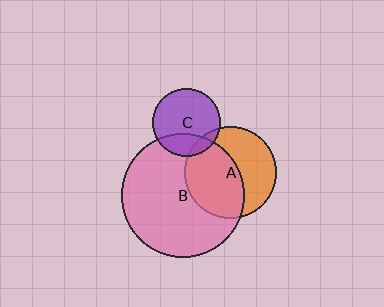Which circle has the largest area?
Circle B (pink).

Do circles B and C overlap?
Yes.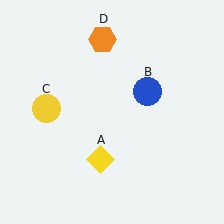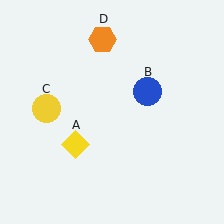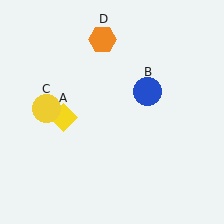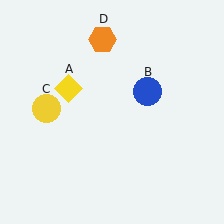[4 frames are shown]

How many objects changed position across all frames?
1 object changed position: yellow diamond (object A).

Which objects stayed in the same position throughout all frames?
Blue circle (object B) and yellow circle (object C) and orange hexagon (object D) remained stationary.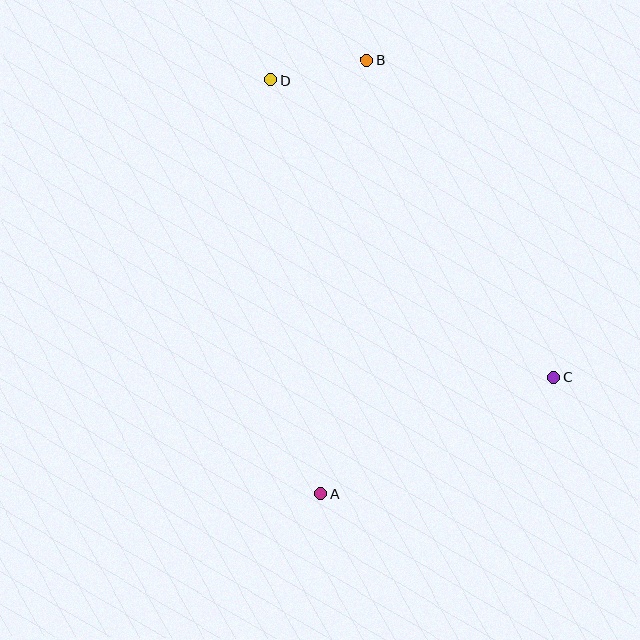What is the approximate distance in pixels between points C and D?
The distance between C and D is approximately 411 pixels.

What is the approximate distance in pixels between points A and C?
The distance between A and C is approximately 261 pixels.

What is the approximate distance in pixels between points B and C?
The distance between B and C is approximately 368 pixels.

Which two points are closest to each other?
Points B and D are closest to each other.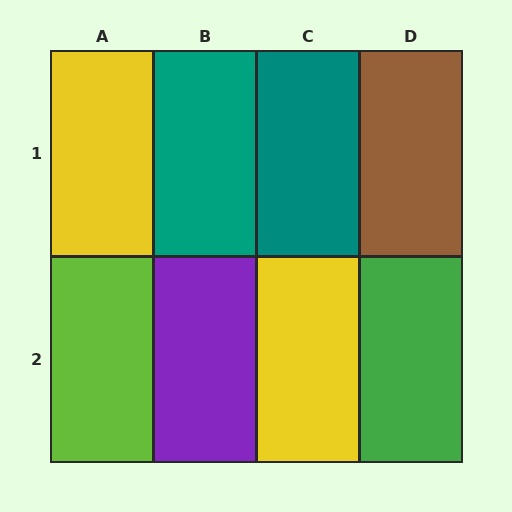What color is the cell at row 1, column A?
Yellow.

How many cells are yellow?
2 cells are yellow.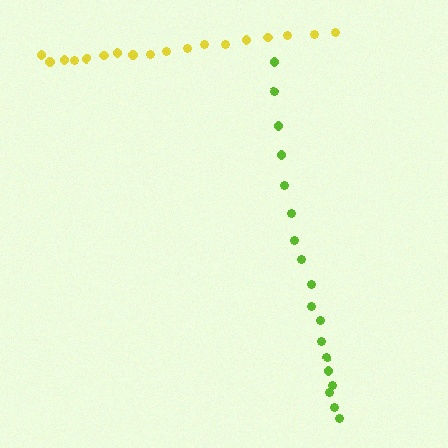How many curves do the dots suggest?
There are 2 distinct paths.